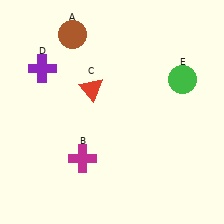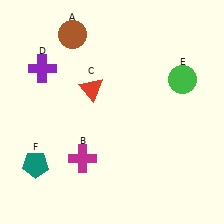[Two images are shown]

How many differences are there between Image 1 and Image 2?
There is 1 difference between the two images.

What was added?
A teal pentagon (F) was added in Image 2.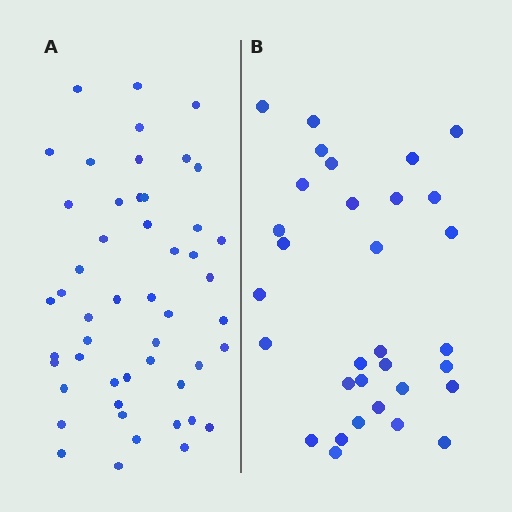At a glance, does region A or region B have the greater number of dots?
Region A (the left region) has more dots.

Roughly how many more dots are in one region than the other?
Region A has approximately 20 more dots than region B.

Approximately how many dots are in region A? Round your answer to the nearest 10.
About 50 dots.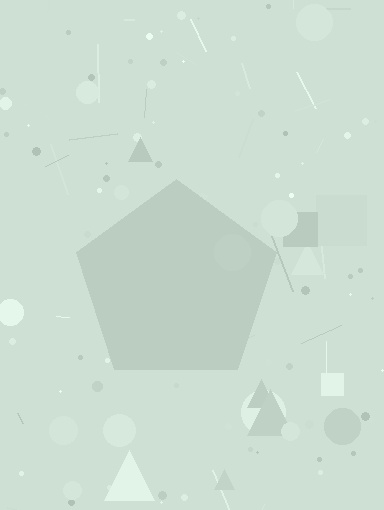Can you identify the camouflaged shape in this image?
The camouflaged shape is a pentagon.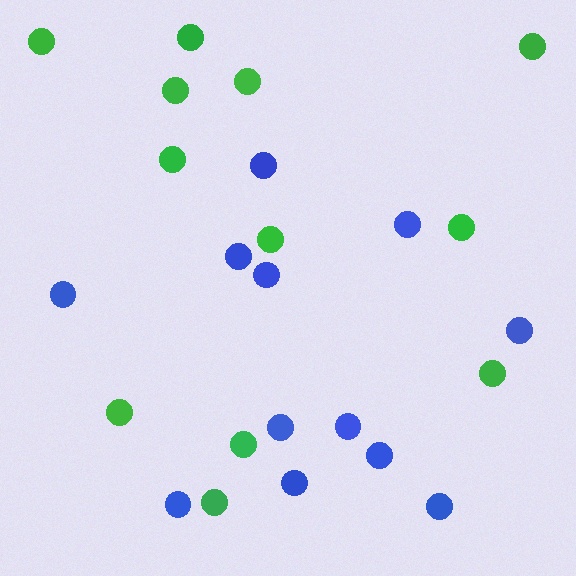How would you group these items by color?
There are 2 groups: one group of blue circles (12) and one group of green circles (12).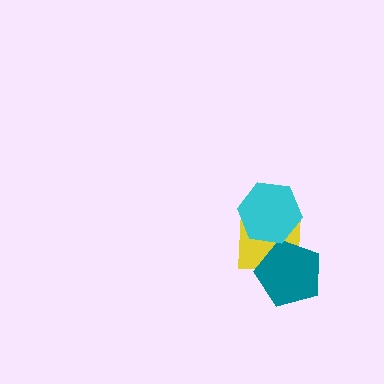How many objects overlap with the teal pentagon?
1 object overlaps with the teal pentagon.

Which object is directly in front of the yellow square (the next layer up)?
The teal pentagon is directly in front of the yellow square.